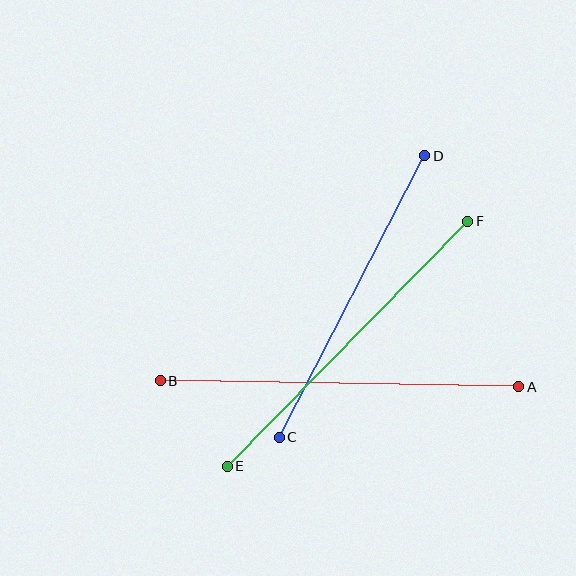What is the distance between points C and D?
The distance is approximately 317 pixels.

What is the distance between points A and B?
The distance is approximately 359 pixels.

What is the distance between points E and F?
The distance is approximately 343 pixels.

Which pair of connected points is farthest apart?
Points A and B are farthest apart.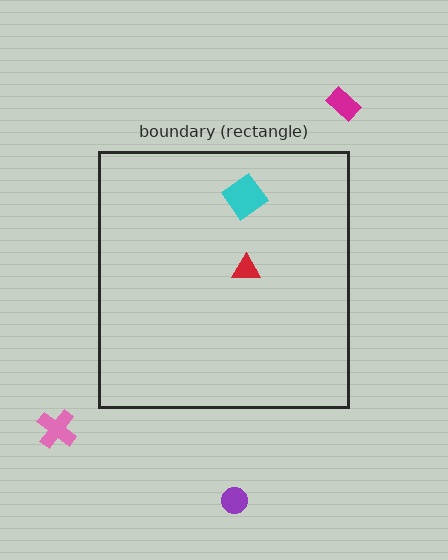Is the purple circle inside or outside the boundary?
Outside.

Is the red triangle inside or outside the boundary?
Inside.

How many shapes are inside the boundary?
2 inside, 3 outside.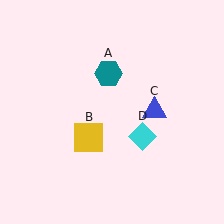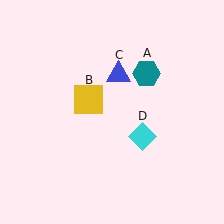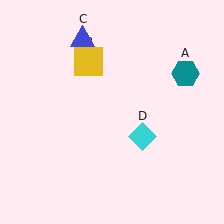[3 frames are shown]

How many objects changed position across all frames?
3 objects changed position: teal hexagon (object A), yellow square (object B), blue triangle (object C).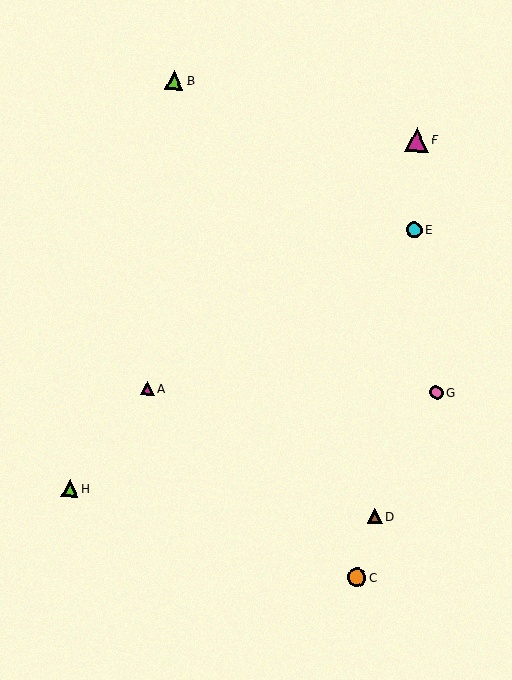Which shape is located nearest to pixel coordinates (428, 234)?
The cyan circle (labeled E) at (414, 230) is nearest to that location.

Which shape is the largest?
The magenta triangle (labeled F) is the largest.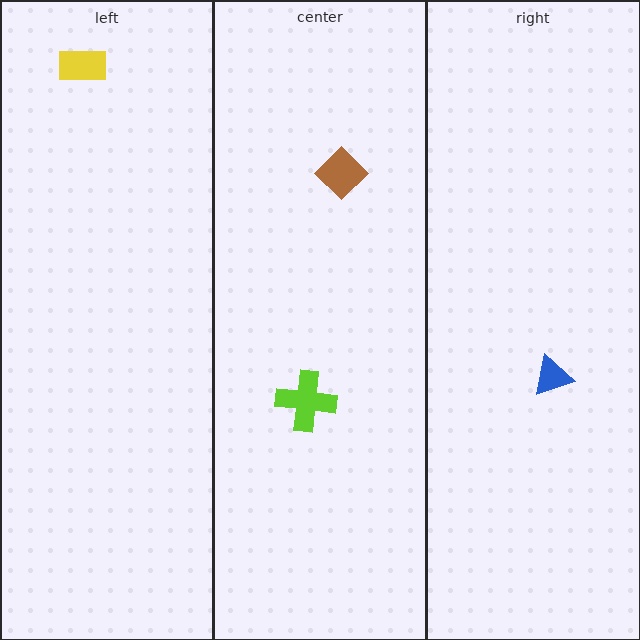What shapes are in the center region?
The brown diamond, the lime cross.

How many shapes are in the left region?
1.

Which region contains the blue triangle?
The right region.